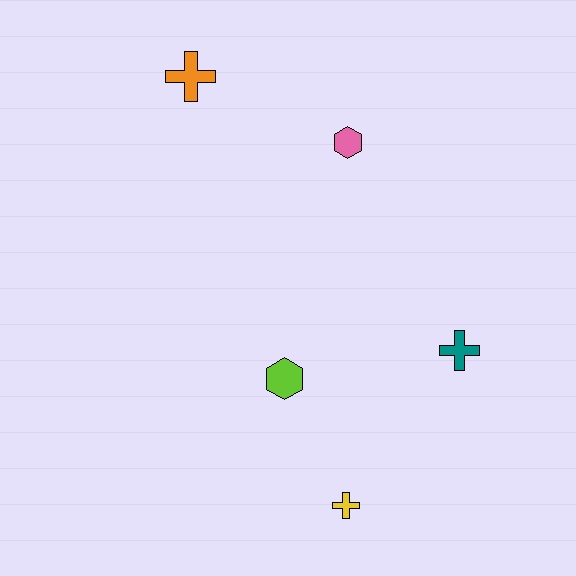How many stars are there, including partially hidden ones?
There are no stars.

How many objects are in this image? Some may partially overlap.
There are 5 objects.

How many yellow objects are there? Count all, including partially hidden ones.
There is 1 yellow object.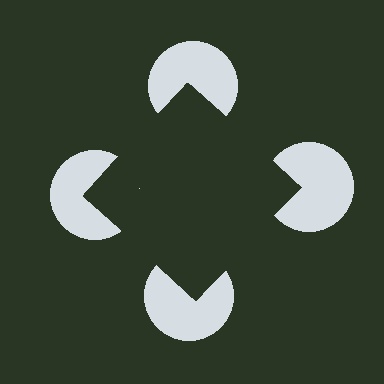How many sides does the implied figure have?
4 sides.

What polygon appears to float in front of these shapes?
An illusory square — its edges are inferred from the aligned wedge cuts in the pac-man discs, not physically drawn.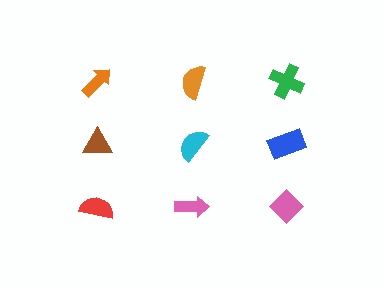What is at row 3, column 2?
A pink arrow.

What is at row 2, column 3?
A blue rectangle.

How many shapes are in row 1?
3 shapes.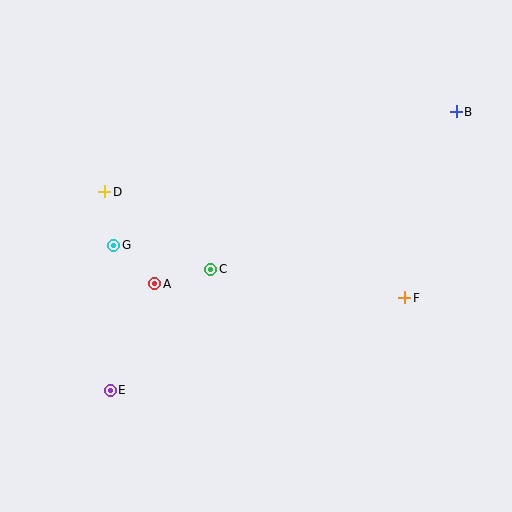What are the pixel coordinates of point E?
Point E is at (110, 390).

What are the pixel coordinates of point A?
Point A is at (155, 284).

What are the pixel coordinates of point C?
Point C is at (211, 269).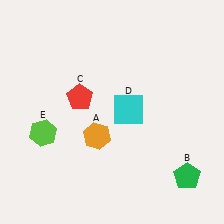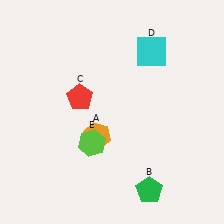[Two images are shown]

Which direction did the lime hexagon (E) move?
The lime hexagon (E) moved right.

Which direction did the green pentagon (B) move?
The green pentagon (B) moved left.